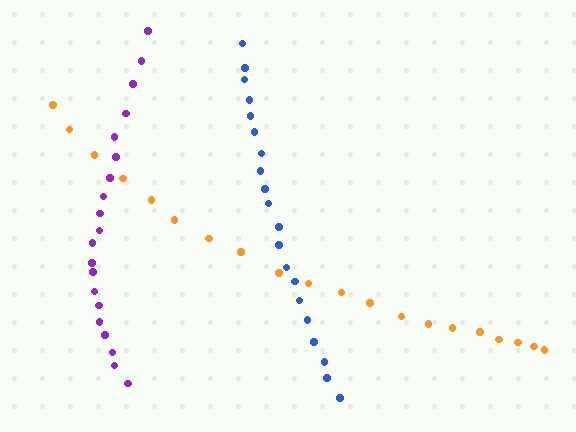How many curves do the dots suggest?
There are 3 distinct paths.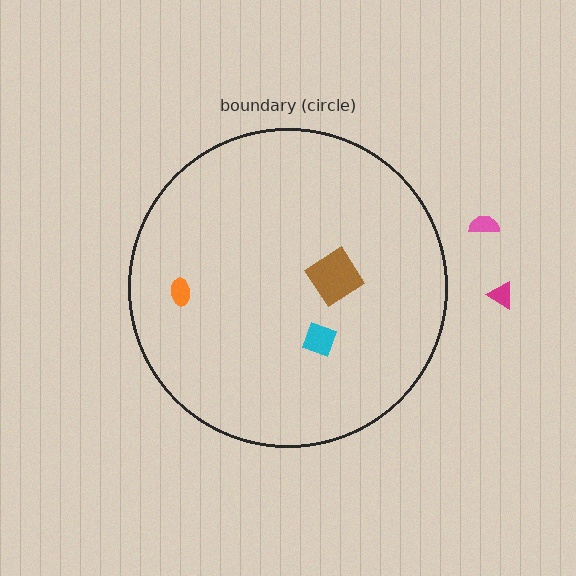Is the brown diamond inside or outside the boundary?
Inside.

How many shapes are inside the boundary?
3 inside, 2 outside.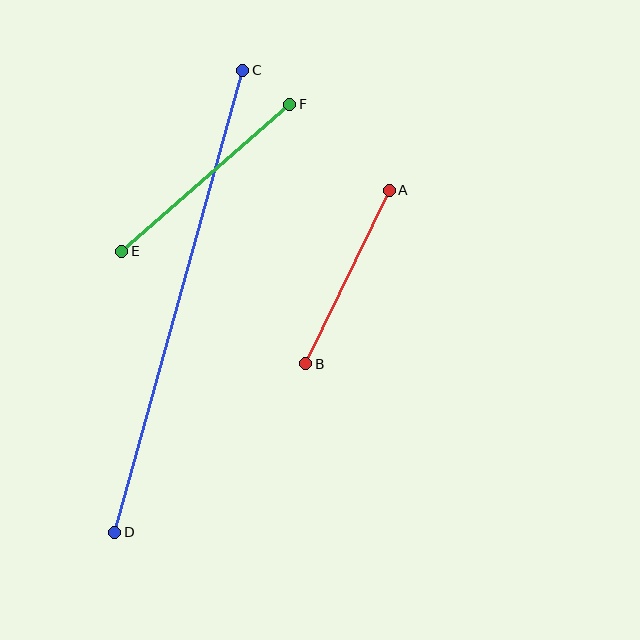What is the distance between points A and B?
The distance is approximately 192 pixels.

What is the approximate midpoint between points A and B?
The midpoint is at approximately (348, 277) pixels.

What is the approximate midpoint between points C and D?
The midpoint is at approximately (179, 301) pixels.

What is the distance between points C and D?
The distance is approximately 479 pixels.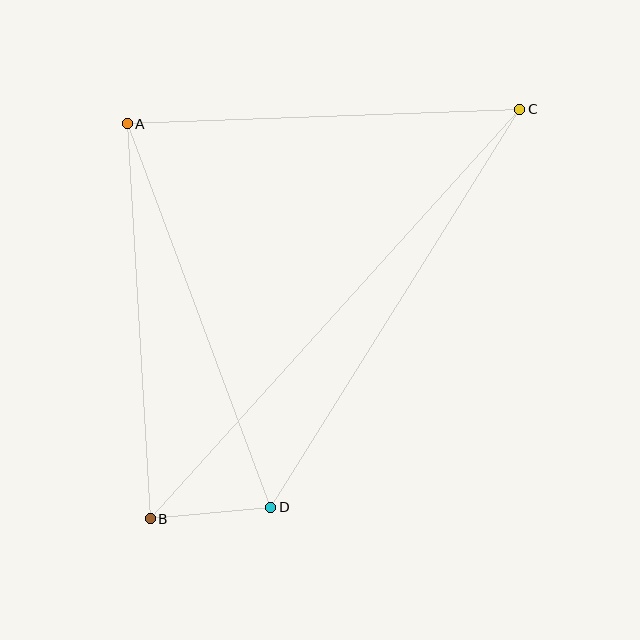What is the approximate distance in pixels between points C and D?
The distance between C and D is approximately 469 pixels.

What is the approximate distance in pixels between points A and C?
The distance between A and C is approximately 393 pixels.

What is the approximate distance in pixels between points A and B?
The distance between A and B is approximately 396 pixels.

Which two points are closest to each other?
Points B and D are closest to each other.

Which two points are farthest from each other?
Points B and C are farthest from each other.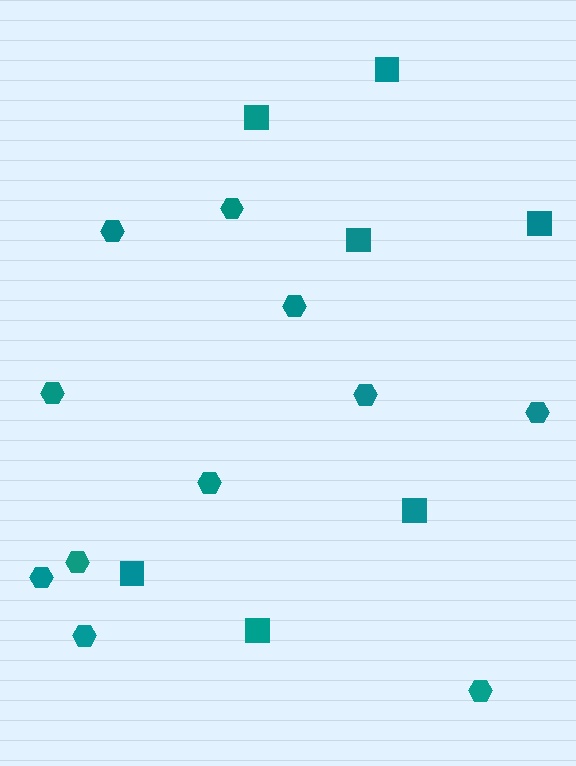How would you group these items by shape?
There are 2 groups: one group of squares (7) and one group of hexagons (11).